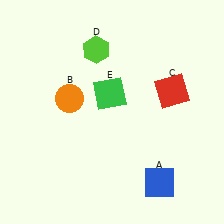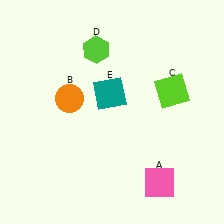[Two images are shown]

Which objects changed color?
A changed from blue to pink. C changed from red to lime. E changed from green to teal.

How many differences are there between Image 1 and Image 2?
There are 3 differences between the two images.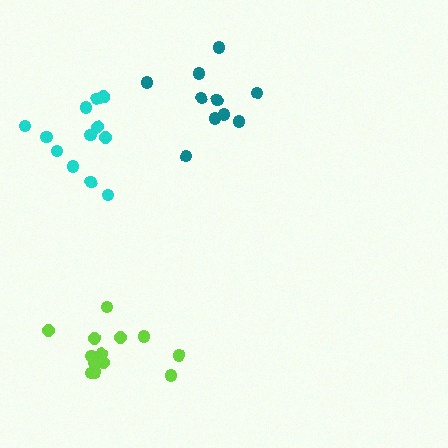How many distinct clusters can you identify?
There are 3 distinct clusters.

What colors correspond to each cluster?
The clusters are colored: lime, cyan, teal.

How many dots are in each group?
Group 1: 13 dots, Group 2: 13 dots, Group 3: 10 dots (36 total).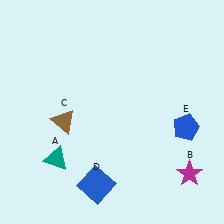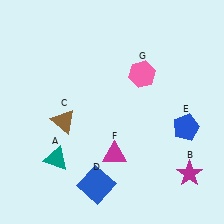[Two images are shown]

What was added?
A magenta triangle (F), a pink hexagon (G) were added in Image 2.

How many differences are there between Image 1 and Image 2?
There are 2 differences between the two images.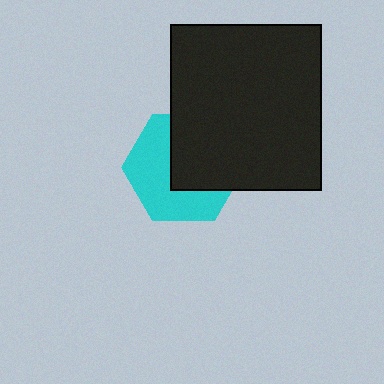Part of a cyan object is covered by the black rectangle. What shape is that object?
It is a hexagon.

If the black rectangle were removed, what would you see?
You would see the complete cyan hexagon.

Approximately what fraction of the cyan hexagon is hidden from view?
Roughly 49% of the cyan hexagon is hidden behind the black rectangle.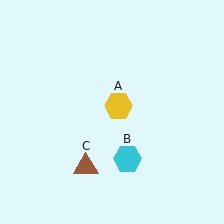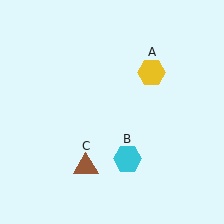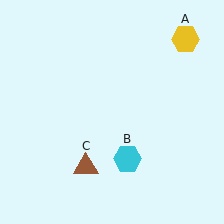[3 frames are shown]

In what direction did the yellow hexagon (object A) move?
The yellow hexagon (object A) moved up and to the right.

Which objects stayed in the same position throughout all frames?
Cyan hexagon (object B) and brown triangle (object C) remained stationary.